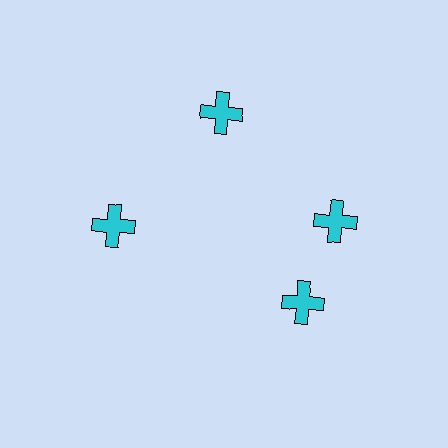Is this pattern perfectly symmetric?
No. The 4 cyan crosses are arranged in a ring, but one element near the 6 o'clock position is rotated out of alignment along the ring, breaking the 4-fold rotational symmetry.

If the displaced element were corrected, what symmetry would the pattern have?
It would have 4-fold rotational symmetry — the pattern would map onto itself every 90 degrees.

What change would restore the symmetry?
The symmetry would be restored by rotating it back into even spacing with its neighbors so that all 4 crosses sit at equal angles and equal distance from the center.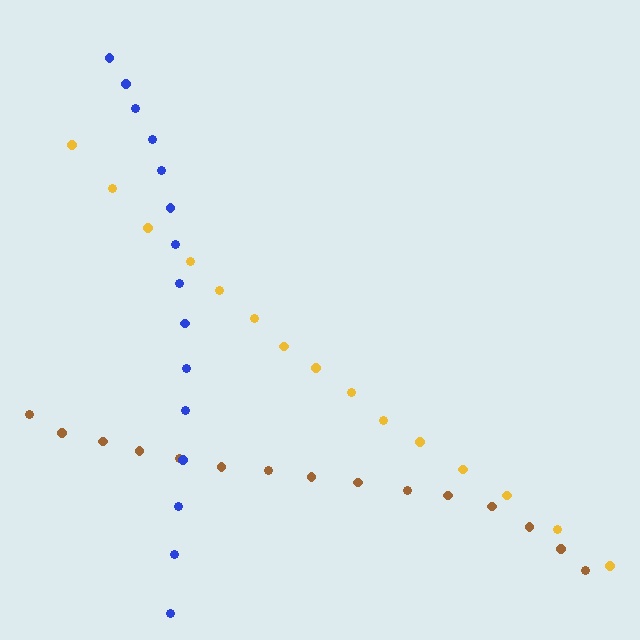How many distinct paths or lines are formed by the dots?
There are 3 distinct paths.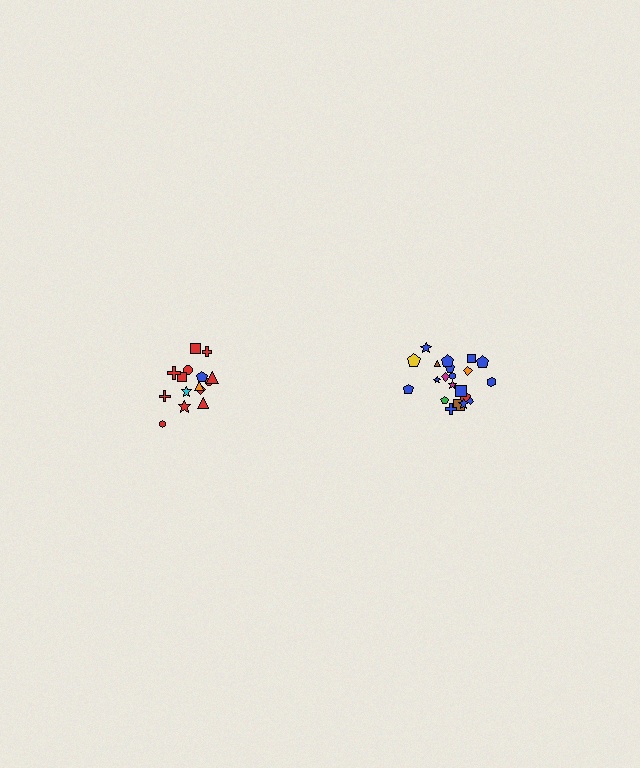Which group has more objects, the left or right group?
The right group.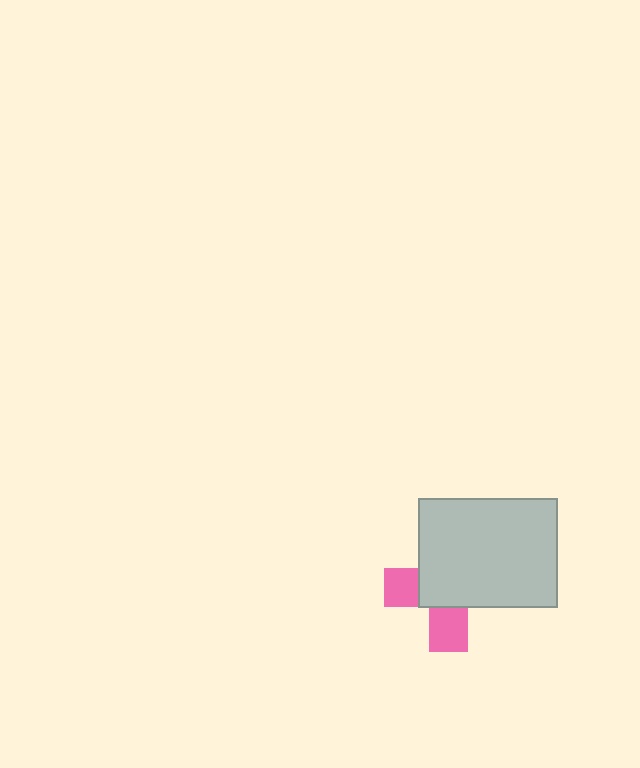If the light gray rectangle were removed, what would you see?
You would see the complete pink cross.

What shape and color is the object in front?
The object in front is a light gray rectangle.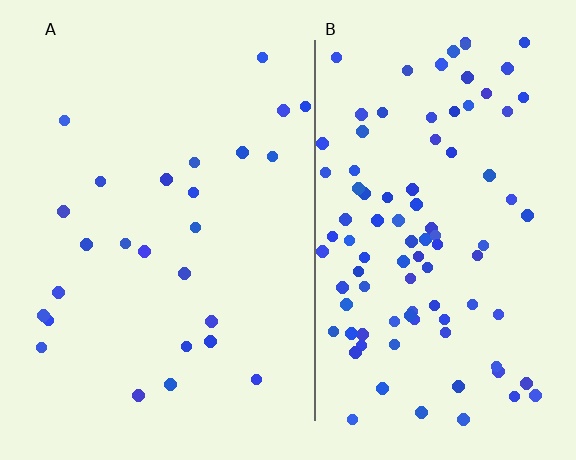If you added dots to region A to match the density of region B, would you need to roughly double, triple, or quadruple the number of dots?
Approximately quadruple.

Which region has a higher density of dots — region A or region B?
B (the right).